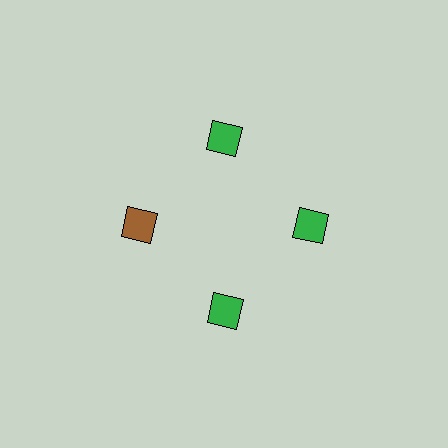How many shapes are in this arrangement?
There are 4 shapes arranged in a ring pattern.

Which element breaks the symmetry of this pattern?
The brown diamond at roughly the 9 o'clock position breaks the symmetry. All other shapes are green diamonds.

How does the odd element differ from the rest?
It has a different color: brown instead of green.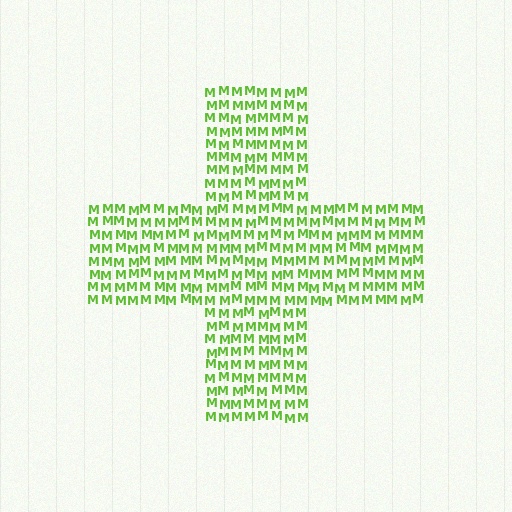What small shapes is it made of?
It is made of small letter M's.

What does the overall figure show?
The overall figure shows a cross.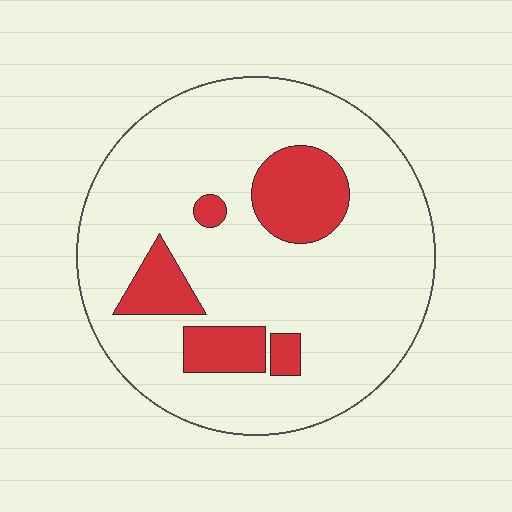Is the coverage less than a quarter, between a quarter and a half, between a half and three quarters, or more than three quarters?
Less than a quarter.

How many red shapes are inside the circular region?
5.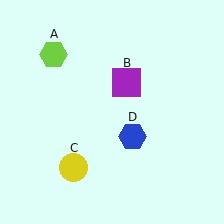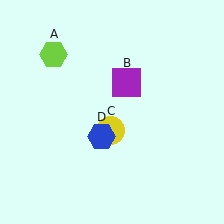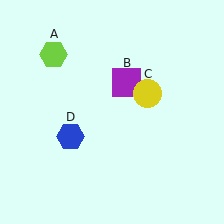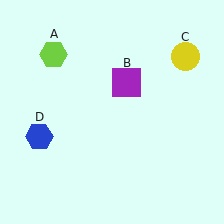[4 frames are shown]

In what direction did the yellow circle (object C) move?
The yellow circle (object C) moved up and to the right.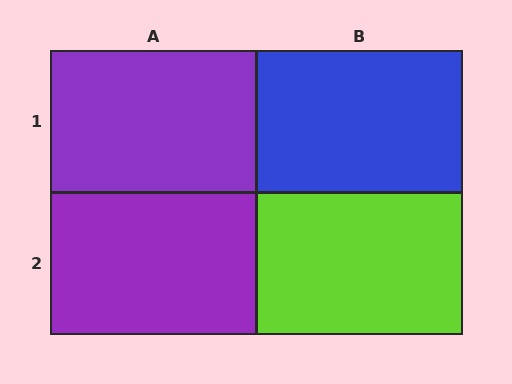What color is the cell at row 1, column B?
Blue.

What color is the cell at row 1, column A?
Purple.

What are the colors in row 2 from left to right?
Purple, lime.